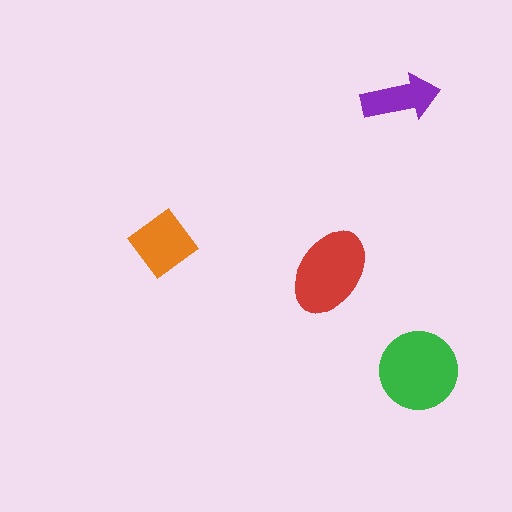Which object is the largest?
The green circle.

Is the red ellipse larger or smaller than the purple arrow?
Larger.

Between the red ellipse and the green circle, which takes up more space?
The green circle.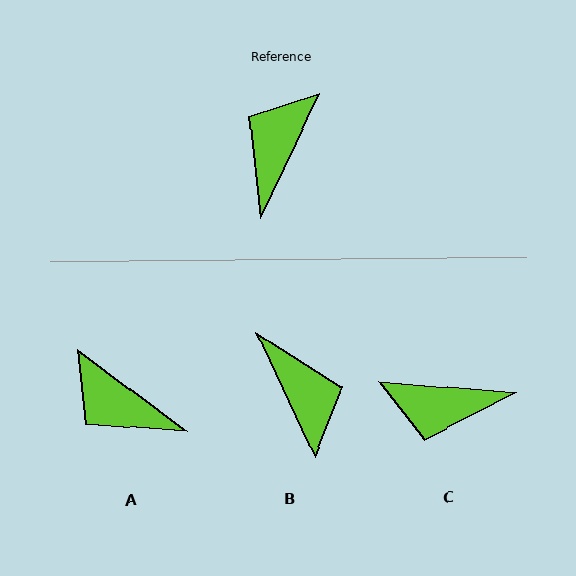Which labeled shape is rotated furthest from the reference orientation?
B, about 129 degrees away.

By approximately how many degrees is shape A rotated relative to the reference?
Approximately 79 degrees counter-clockwise.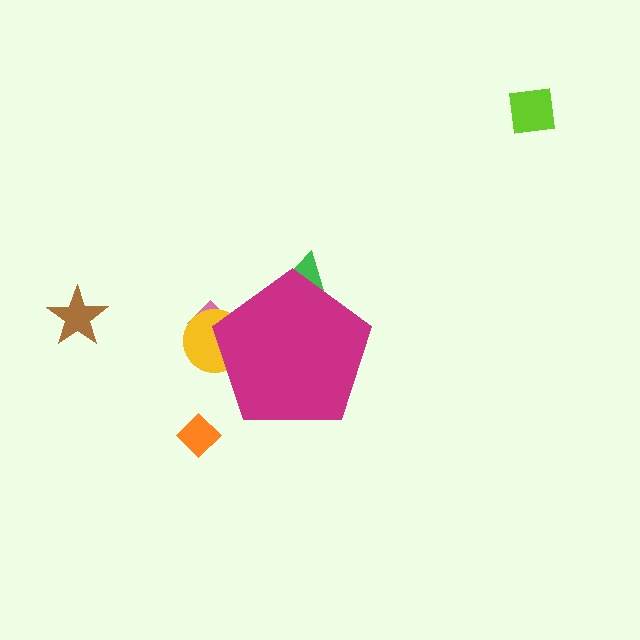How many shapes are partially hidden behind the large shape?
3 shapes are partially hidden.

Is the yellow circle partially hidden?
Yes, the yellow circle is partially hidden behind the magenta pentagon.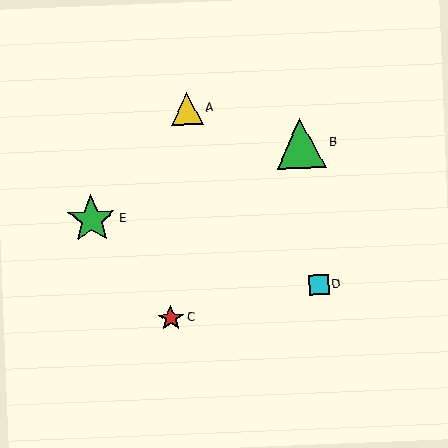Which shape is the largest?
The green triangle (labeled B) is the largest.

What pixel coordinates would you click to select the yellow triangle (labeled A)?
Click at (186, 109) to select the yellow triangle A.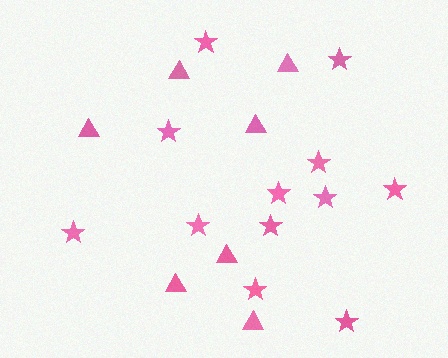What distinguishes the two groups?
There are 2 groups: one group of triangles (7) and one group of stars (12).